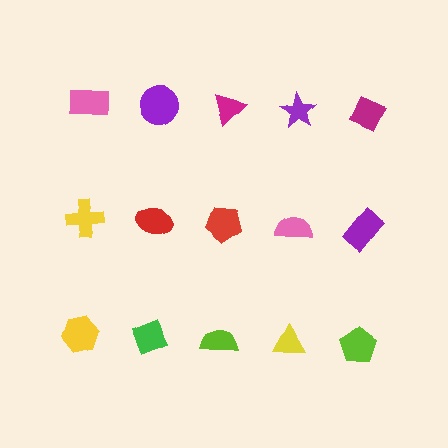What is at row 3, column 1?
A yellow hexagon.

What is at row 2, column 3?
A red pentagon.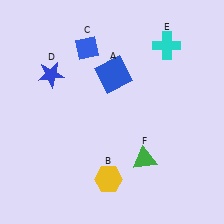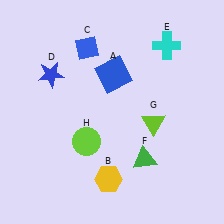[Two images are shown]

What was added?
A lime triangle (G), a lime circle (H) were added in Image 2.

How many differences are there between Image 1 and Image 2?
There are 2 differences between the two images.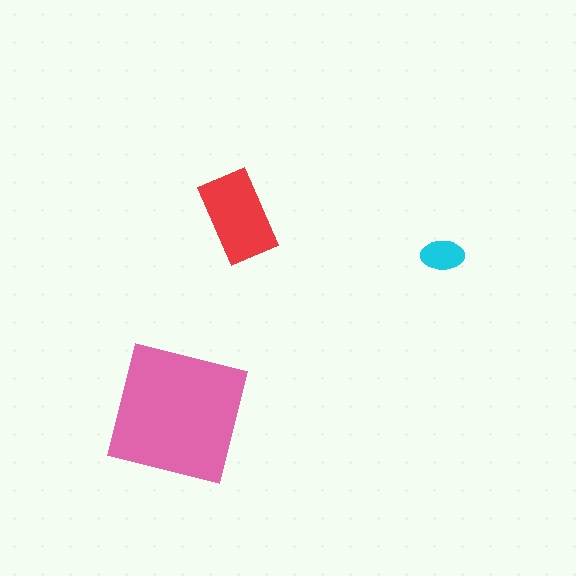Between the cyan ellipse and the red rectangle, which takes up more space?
The red rectangle.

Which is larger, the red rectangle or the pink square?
The pink square.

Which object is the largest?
The pink square.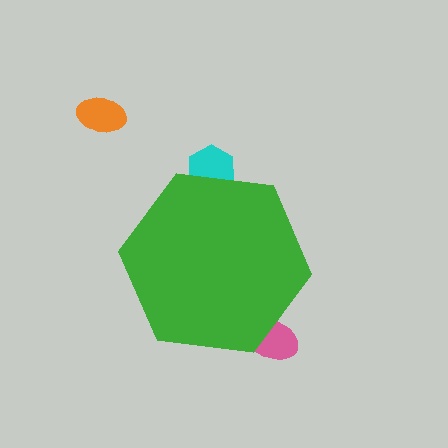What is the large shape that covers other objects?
A green hexagon.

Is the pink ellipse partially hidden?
Yes, the pink ellipse is partially hidden behind the green hexagon.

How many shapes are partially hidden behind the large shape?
2 shapes are partially hidden.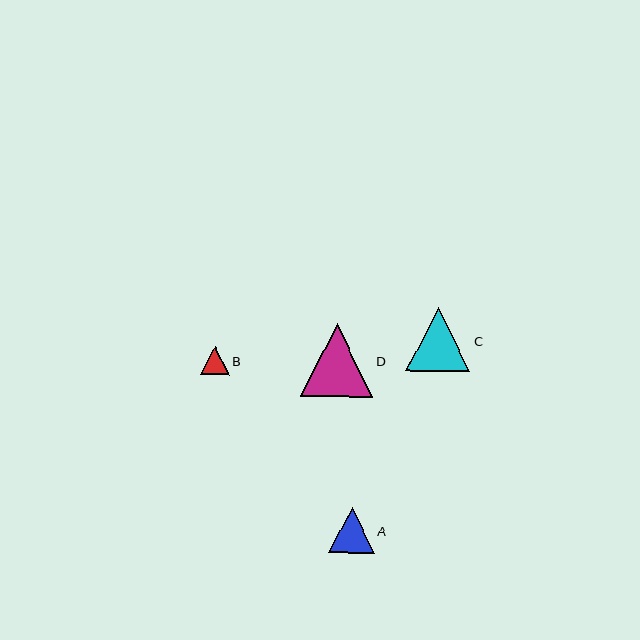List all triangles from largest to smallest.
From largest to smallest: D, C, A, B.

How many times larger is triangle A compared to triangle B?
Triangle A is approximately 1.6 times the size of triangle B.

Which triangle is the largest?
Triangle D is the largest with a size of approximately 73 pixels.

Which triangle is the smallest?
Triangle B is the smallest with a size of approximately 29 pixels.